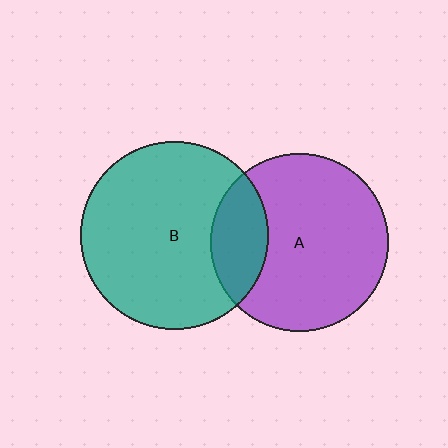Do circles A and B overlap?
Yes.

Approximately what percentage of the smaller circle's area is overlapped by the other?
Approximately 20%.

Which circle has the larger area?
Circle B (teal).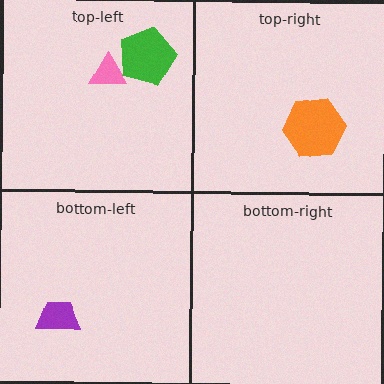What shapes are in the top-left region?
The pink triangle, the green pentagon.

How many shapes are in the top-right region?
1.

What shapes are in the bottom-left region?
The purple trapezoid.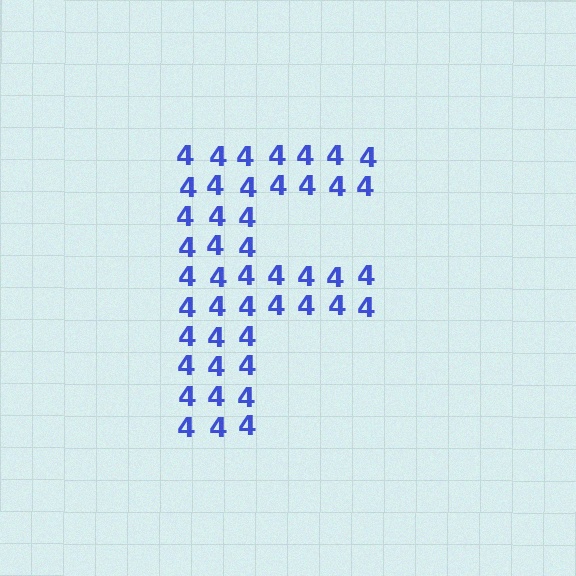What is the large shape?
The large shape is the letter F.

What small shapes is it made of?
It is made of small digit 4's.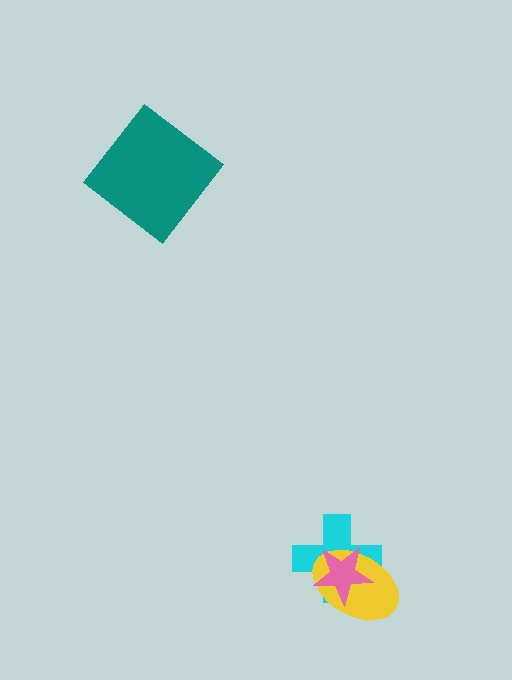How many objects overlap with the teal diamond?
0 objects overlap with the teal diamond.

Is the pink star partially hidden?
No, no other shape covers it.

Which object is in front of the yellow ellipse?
The pink star is in front of the yellow ellipse.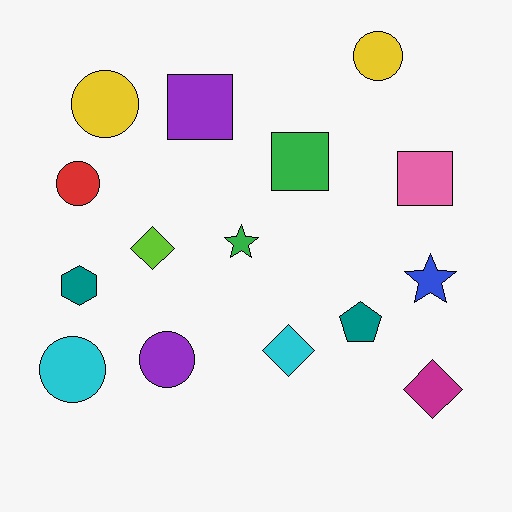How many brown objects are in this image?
There are no brown objects.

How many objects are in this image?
There are 15 objects.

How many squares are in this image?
There are 3 squares.